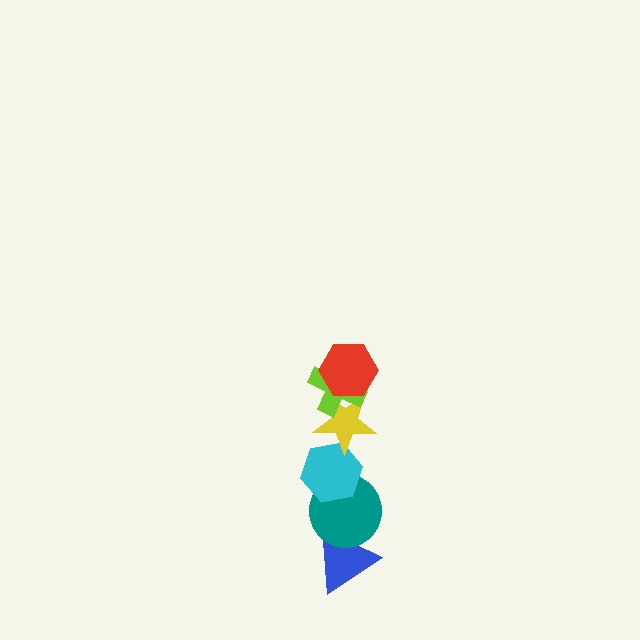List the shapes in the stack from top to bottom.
From top to bottom: the red hexagon, the lime cross, the yellow star, the cyan hexagon, the teal circle, the blue triangle.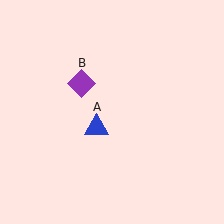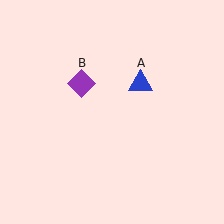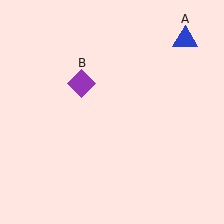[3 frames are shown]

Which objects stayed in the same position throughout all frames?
Purple diamond (object B) remained stationary.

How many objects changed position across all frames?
1 object changed position: blue triangle (object A).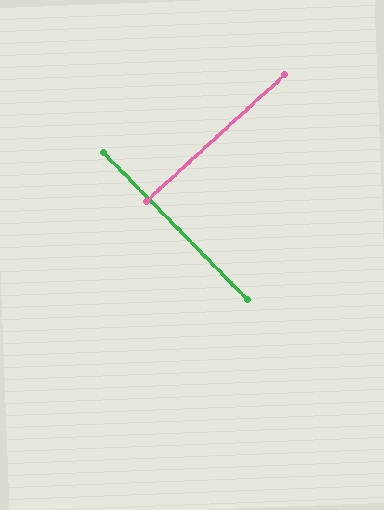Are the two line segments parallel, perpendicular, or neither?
Perpendicular — they meet at approximately 88°.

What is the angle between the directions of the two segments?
Approximately 88 degrees.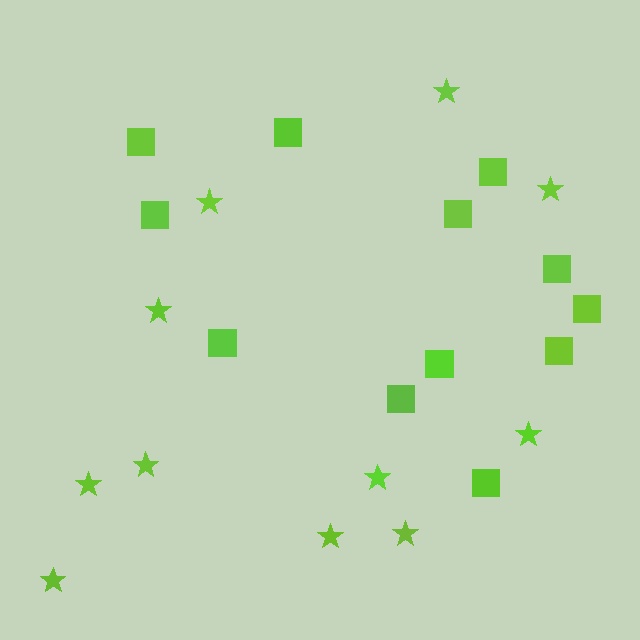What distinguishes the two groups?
There are 2 groups: one group of squares (12) and one group of stars (11).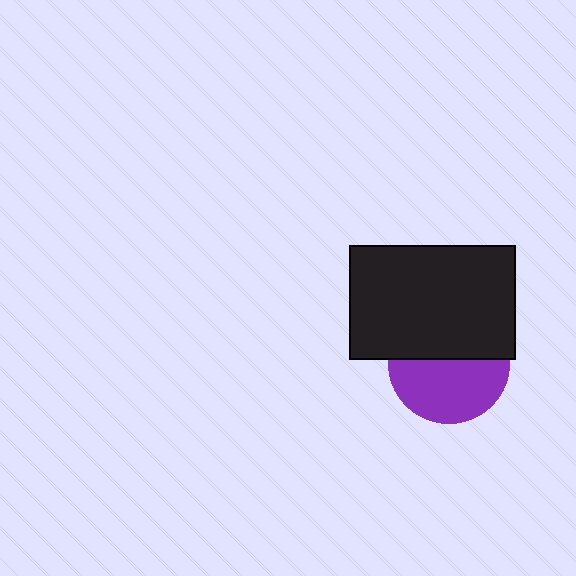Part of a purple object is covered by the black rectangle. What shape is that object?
It is a circle.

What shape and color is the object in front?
The object in front is a black rectangle.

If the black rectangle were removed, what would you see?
You would see the complete purple circle.